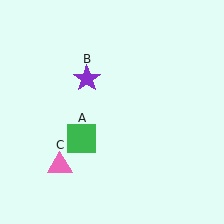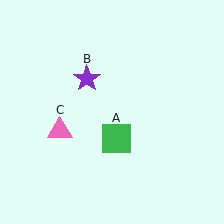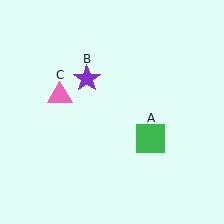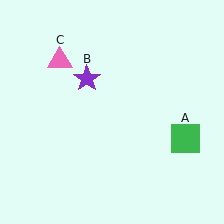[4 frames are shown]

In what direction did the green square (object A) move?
The green square (object A) moved right.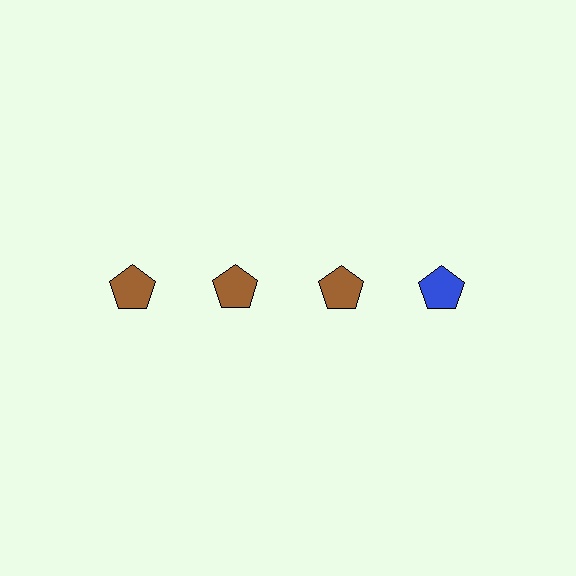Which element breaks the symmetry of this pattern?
The blue pentagon in the top row, second from right column breaks the symmetry. All other shapes are brown pentagons.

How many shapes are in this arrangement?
There are 4 shapes arranged in a grid pattern.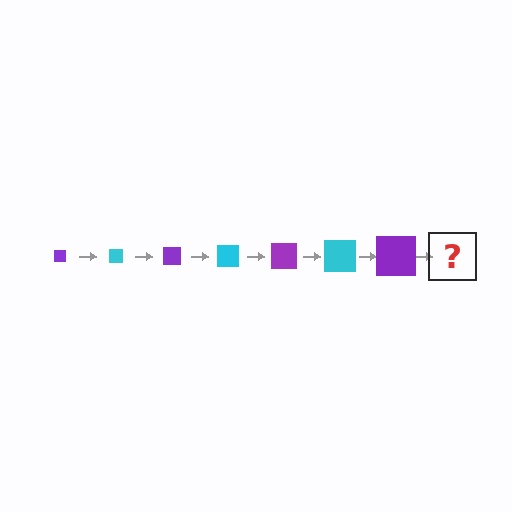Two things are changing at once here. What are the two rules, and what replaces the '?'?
The two rules are that the square grows larger each step and the color cycles through purple and cyan. The '?' should be a cyan square, larger than the previous one.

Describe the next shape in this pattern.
It should be a cyan square, larger than the previous one.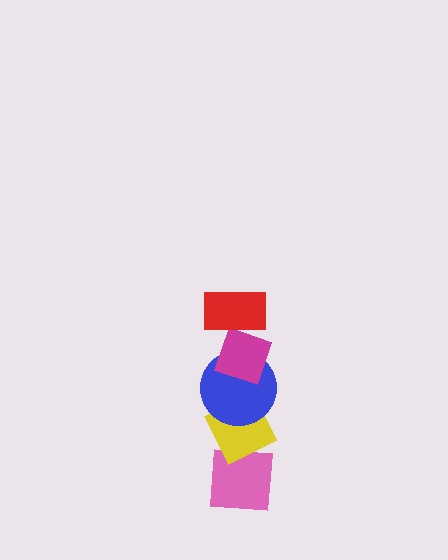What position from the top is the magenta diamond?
The magenta diamond is 2nd from the top.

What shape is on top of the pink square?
The yellow diamond is on top of the pink square.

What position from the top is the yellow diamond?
The yellow diamond is 4th from the top.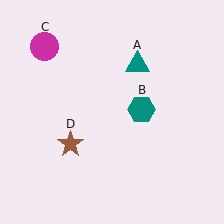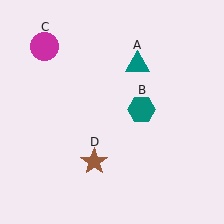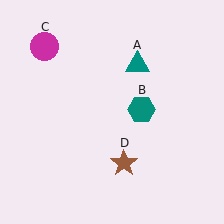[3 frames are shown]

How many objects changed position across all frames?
1 object changed position: brown star (object D).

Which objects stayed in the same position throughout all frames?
Teal triangle (object A) and teal hexagon (object B) and magenta circle (object C) remained stationary.